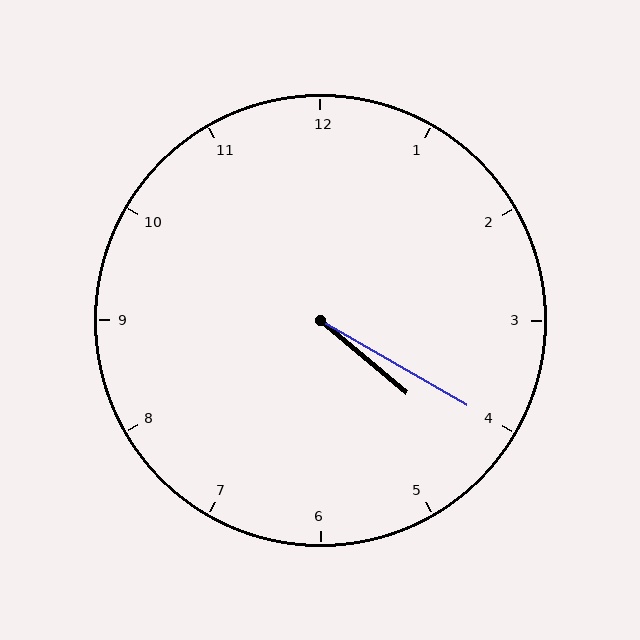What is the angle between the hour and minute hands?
Approximately 10 degrees.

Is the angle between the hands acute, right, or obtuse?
It is acute.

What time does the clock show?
4:20.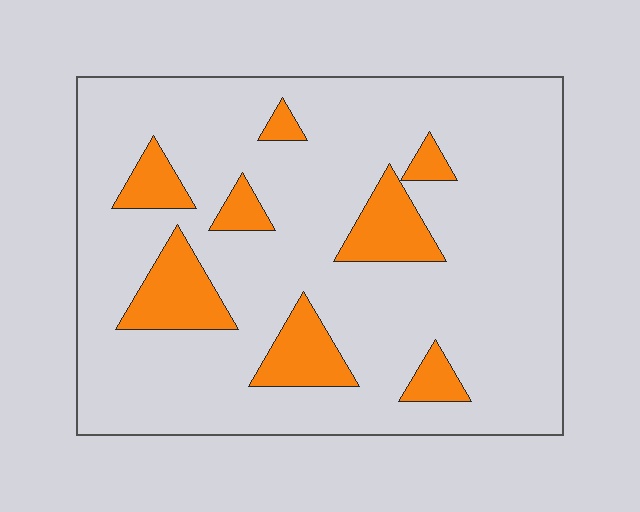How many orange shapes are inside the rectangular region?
8.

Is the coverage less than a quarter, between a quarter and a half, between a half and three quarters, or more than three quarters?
Less than a quarter.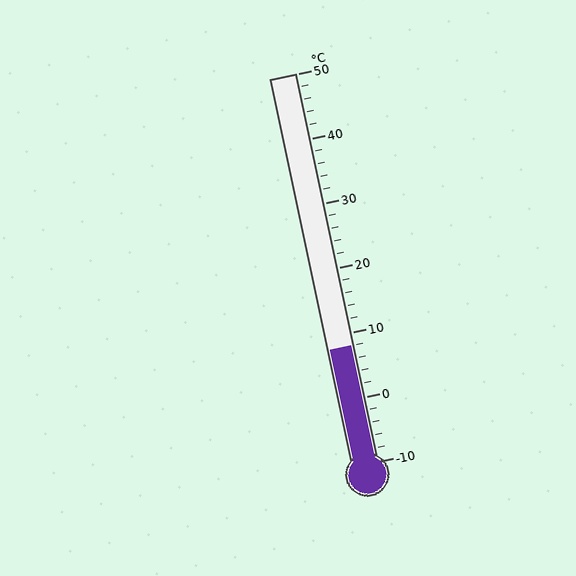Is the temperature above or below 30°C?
The temperature is below 30°C.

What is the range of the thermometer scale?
The thermometer scale ranges from -10°C to 50°C.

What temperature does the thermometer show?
The thermometer shows approximately 8°C.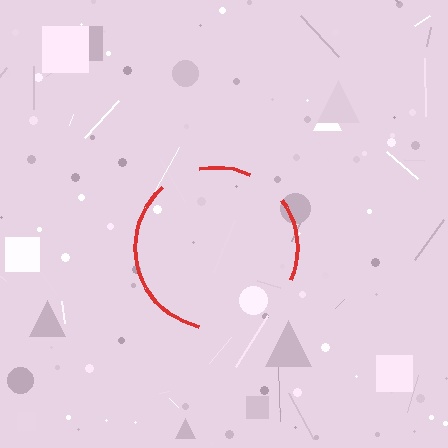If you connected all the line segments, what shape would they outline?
They would outline a circle.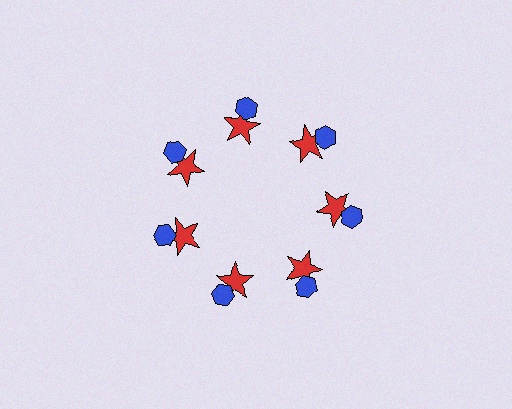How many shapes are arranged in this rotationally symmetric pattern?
There are 14 shapes, arranged in 7 groups of 2.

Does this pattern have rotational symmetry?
Yes, this pattern has 7-fold rotational symmetry. It looks the same after rotating 51 degrees around the center.